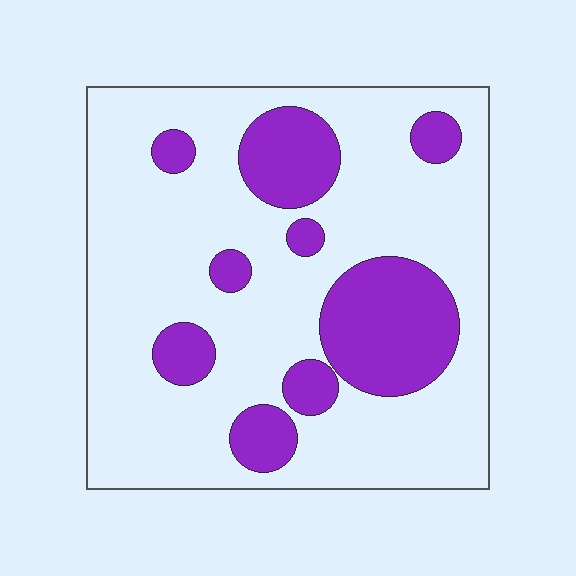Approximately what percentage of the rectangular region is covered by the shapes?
Approximately 25%.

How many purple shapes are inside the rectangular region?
9.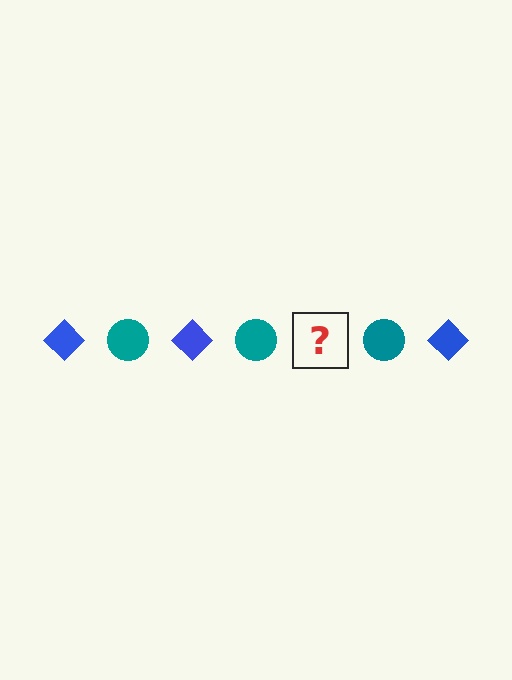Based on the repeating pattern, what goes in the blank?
The blank should be a blue diamond.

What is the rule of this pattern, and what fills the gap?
The rule is that the pattern alternates between blue diamond and teal circle. The gap should be filled with a blue diamond.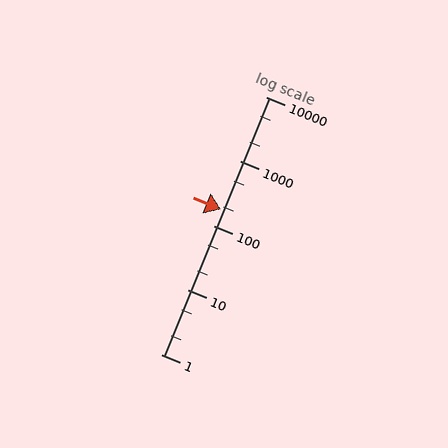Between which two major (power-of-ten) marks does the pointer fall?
The pointer is between 100 and 1000.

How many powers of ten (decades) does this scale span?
The scale spans 4 decades, from 1 to 10000.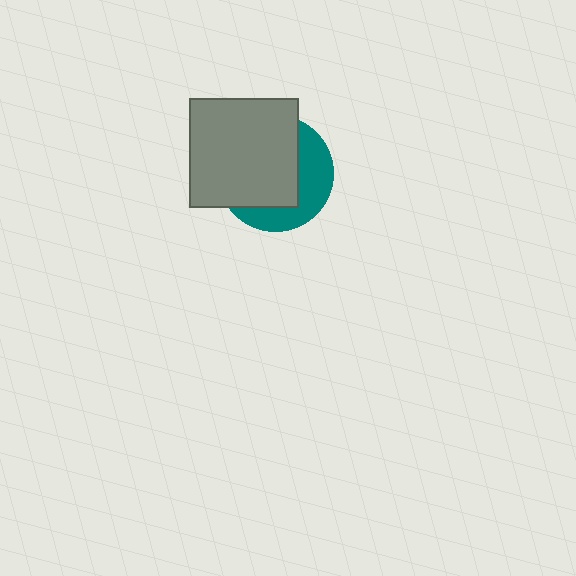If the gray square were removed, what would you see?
You would see the complete teal circle.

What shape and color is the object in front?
The object in front is a gray square.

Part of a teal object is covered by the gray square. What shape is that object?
It is a circle.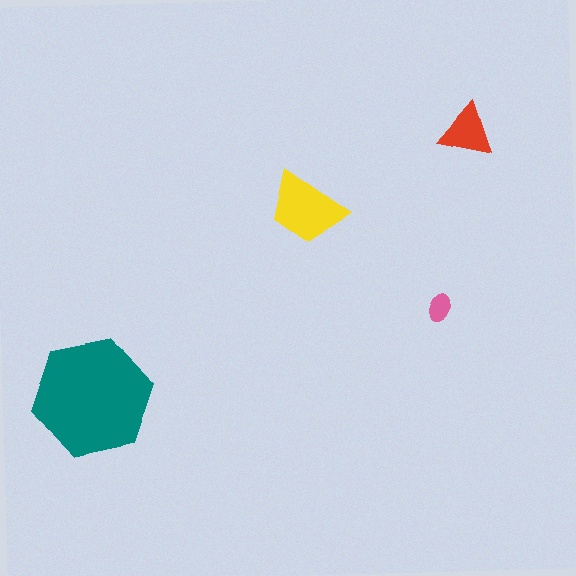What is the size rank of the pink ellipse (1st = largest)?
4th.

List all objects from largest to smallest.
The teal hexagon, the yellow trapezoid, the red triangle, the pink ellipse.